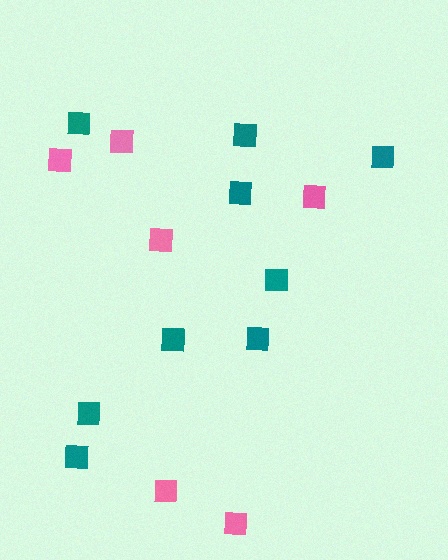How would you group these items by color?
There are 2 groups: one group of teal squares (9) and one group of pink squares (6).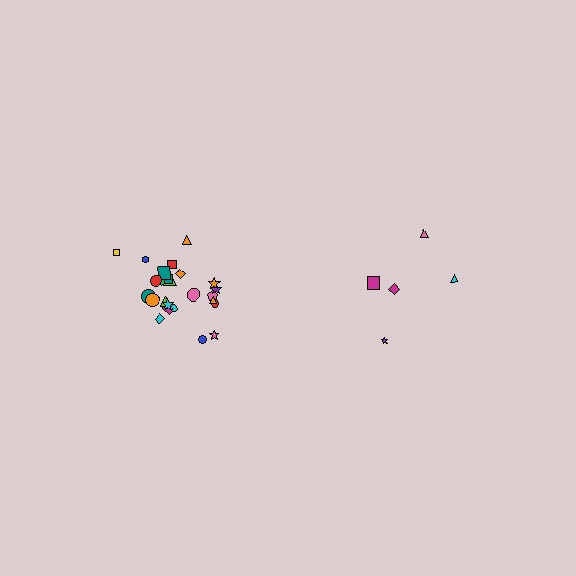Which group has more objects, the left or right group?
The left group.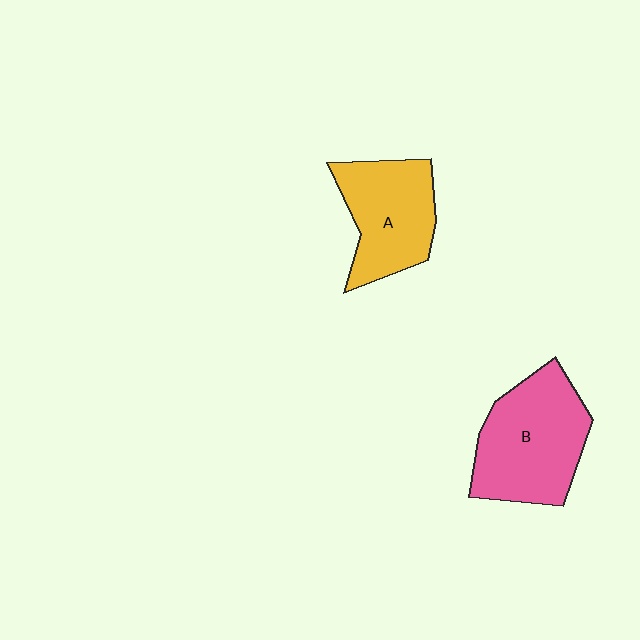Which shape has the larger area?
Shape B (pink).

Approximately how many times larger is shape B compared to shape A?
Approximately 1.2 times.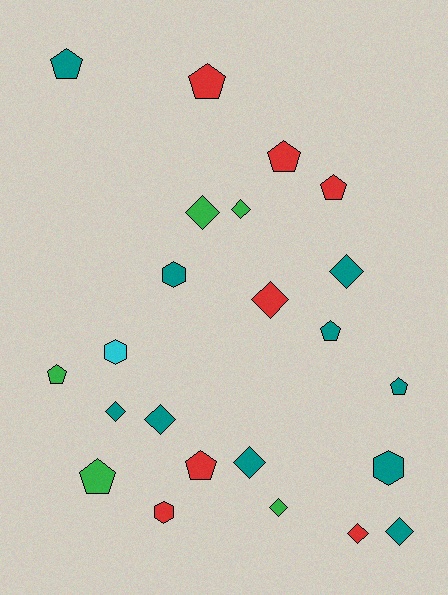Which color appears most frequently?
Teal, with 10 objects.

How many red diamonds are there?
There are 2 red diamonds.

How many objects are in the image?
There are 23 objects.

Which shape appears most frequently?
Diamond, with 10 objects.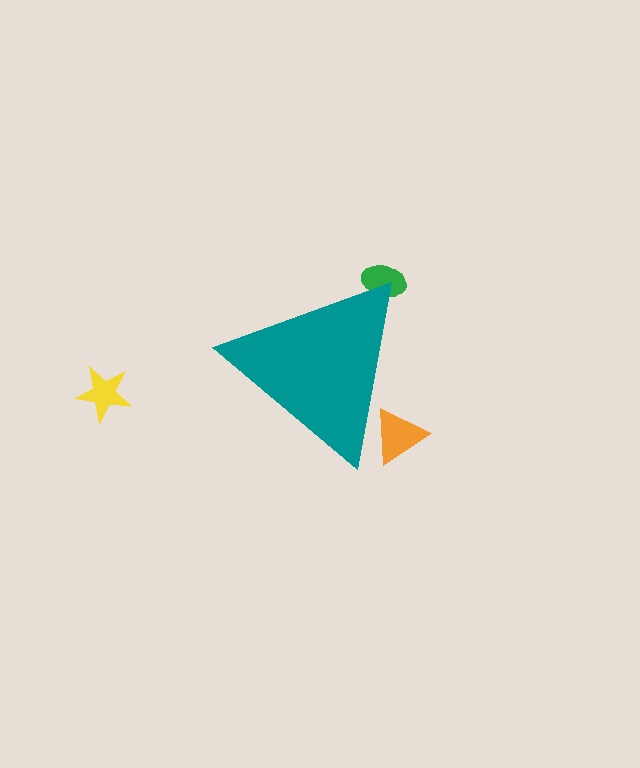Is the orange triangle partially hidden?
Yes, the orange triangle is partially hidden behind the teal triangle.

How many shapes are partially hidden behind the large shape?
2 shapes are partially hidden.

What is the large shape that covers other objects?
A teal triangle.